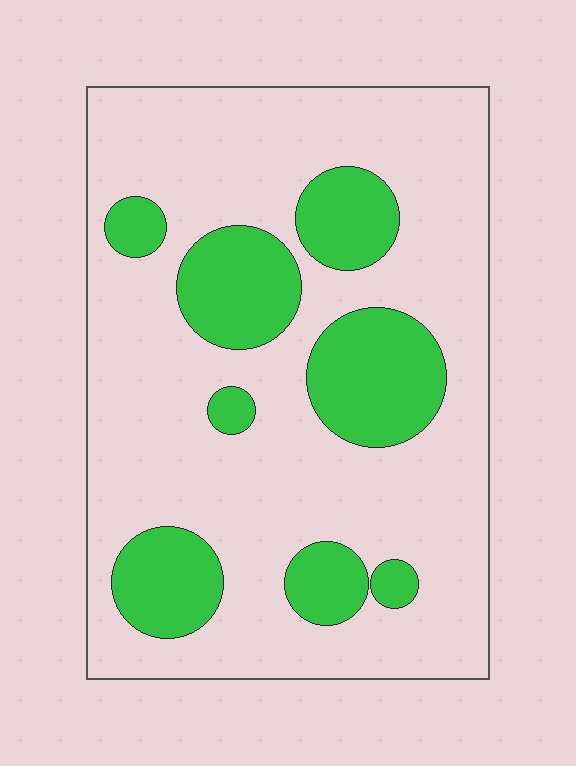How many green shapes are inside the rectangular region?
8.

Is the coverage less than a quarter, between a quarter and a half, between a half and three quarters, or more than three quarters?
Less than a quarter.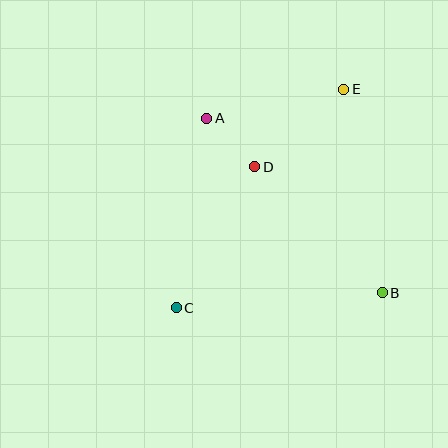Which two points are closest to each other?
Points A and D are closest to each other.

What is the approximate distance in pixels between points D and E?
The distance between D and E is approximately 118 pixels.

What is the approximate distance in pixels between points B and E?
The distance between B and E is approximately 207 pixels.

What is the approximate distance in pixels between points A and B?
The distance between A and B is approximately 247 pixels.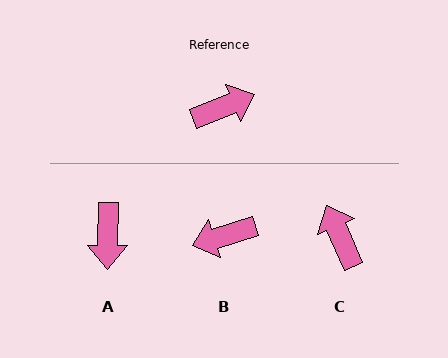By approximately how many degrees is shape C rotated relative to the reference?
Approximately 93 degrees counter-clockwise.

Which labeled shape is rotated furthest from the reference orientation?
B, about 176 degrees away.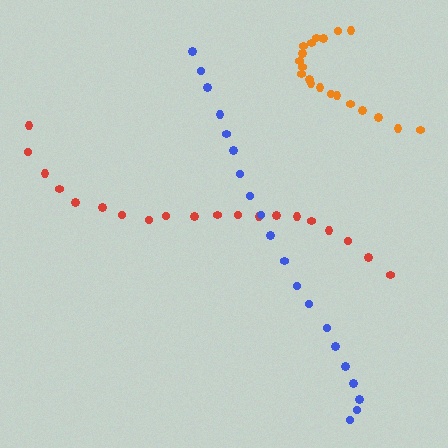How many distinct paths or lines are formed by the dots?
There are 3 distinct paths.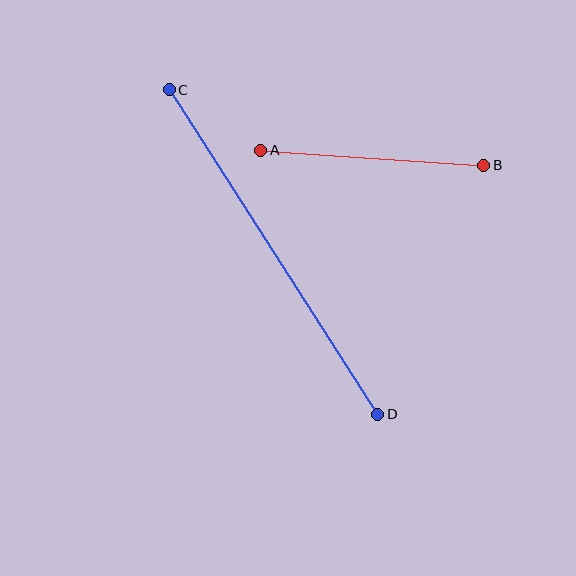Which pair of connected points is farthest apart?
Points C and D are farthest apart.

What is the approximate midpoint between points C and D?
The midpoint is at approximately (273, 252) pixels.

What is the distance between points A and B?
The distance is approximately 223 pixels.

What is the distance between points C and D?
The distance is approximately 386 pixels.